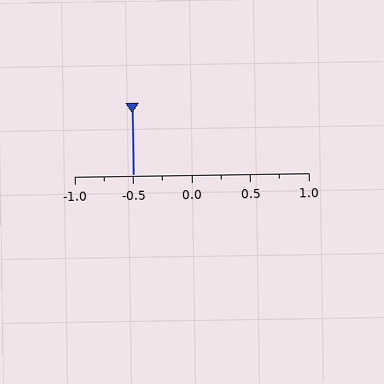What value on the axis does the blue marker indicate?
The marker indicates approximately -0.5.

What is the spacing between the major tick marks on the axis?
The major ticks are spaced 0.5 apart.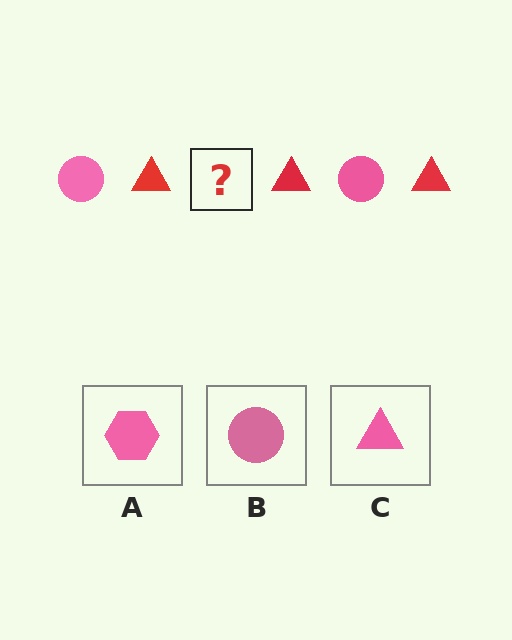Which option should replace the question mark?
Option B.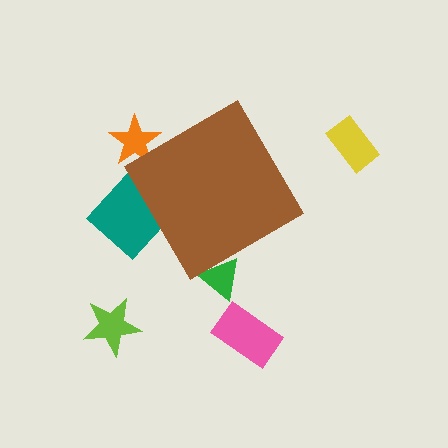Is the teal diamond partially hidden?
Yes, the teal diamond is partially hidden behind the brown diamond.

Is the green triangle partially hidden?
Yes, the green triangle is partially hidden behind the brown diamond.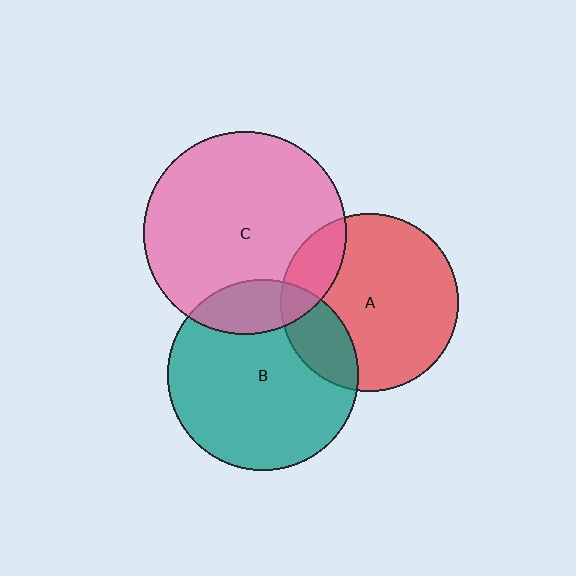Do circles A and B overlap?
Yes.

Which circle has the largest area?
Circle C (pink).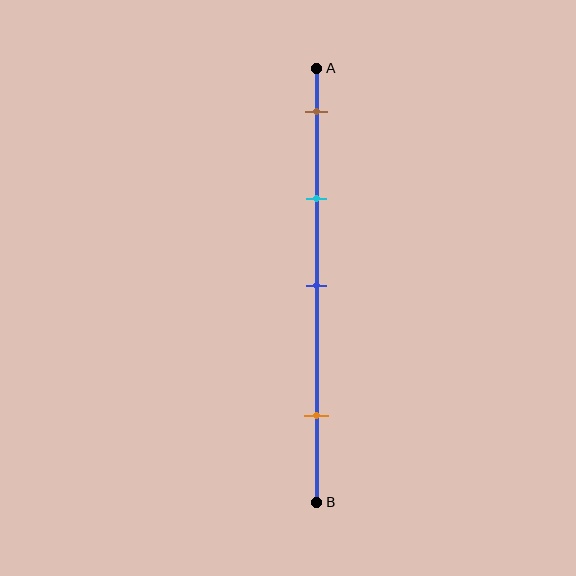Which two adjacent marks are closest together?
The brown and cyan marks are the closest adjacent pair.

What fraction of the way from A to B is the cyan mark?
The cyan mark is approximately 30% (0.3) of the way from A to B.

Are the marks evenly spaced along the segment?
No, the marks are not evenly spaced.